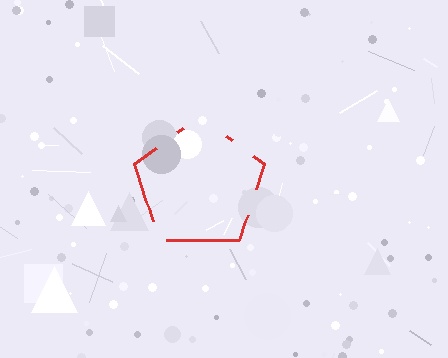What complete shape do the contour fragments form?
The contour fragments form a pentagon.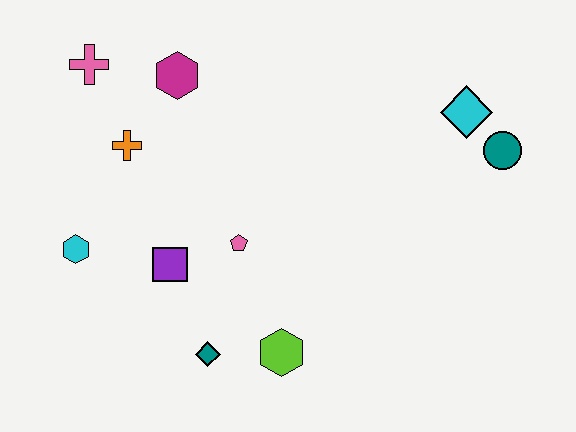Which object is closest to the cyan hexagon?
The purple square is closest to the cyan hexagon.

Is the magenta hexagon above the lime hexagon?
Yes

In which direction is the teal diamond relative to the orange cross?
The teal diamond is below the orange cross.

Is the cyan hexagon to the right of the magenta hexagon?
No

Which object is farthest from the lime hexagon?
The pink cross is farthest from the lime hexagon.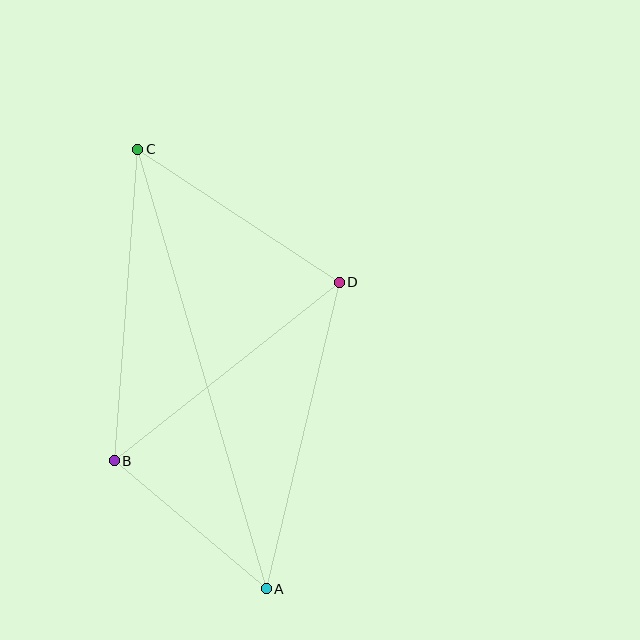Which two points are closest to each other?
Points A and B are closest to each other.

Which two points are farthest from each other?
Points A and C are farthest from each other.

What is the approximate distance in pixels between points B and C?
The distance between B and C is approximately 312 pixels.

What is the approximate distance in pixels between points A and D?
The distance between A and D is approximately 315 pixels.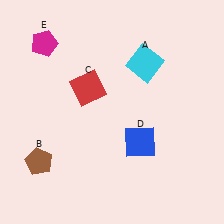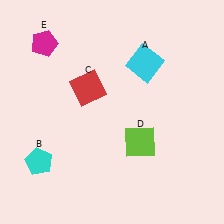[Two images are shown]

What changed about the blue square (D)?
In Image 1, D is blue. In Image 2, it changed to lime.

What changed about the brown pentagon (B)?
In Image 1, B is brown. In Image 2, it changed to cyan.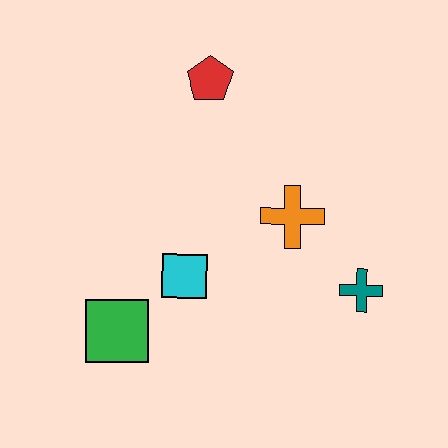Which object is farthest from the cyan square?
The red pentagon is farthest from the cyan square.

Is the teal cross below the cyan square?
Yes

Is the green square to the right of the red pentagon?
No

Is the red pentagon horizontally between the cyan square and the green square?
No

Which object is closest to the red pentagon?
The orange cross is closest to the red pentagon.